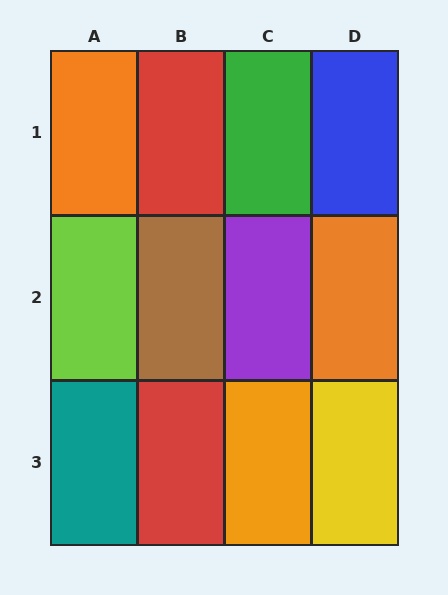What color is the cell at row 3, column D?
Yellow.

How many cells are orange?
3 cells are orange.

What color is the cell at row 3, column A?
Teal.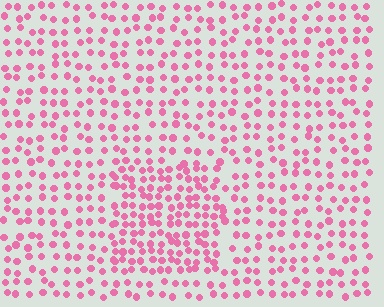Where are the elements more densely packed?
The elements are more densely packed inside the rectangle boundary.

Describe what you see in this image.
The image contains small pink elements arranged at two different densities. A rectangle-shaped region is visible where the elements are more densely packed than the surrounding area.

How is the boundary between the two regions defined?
The boundary is defined by a change in element density (approximately 1.7x ratio). All elements are the same color, size, and shape.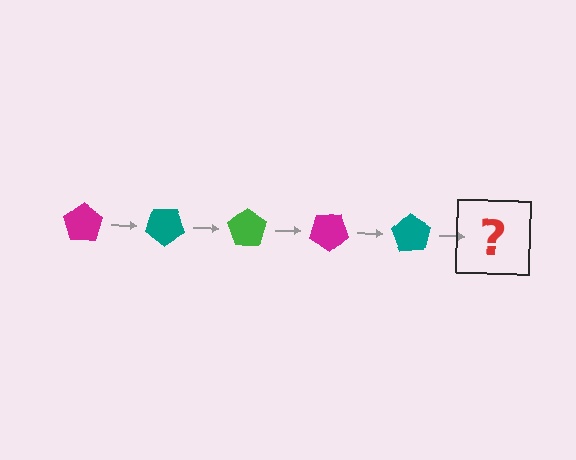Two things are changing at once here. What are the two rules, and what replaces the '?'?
The two rules are that it rotates 35 degrees each step and the color cycles through magenta, teal, and green. The '?' should be a green pentagon, rotated 175 degrees from the start.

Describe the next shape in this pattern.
It should be a green pentagon, rotated 175 degrees from the start.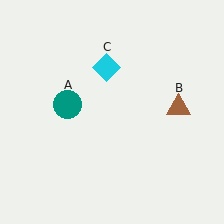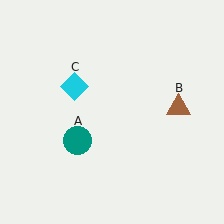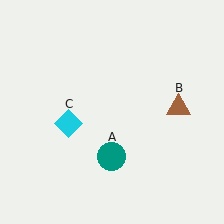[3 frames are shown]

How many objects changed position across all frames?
2 objects changed position: teal circle (object A), cyan diamond (object C).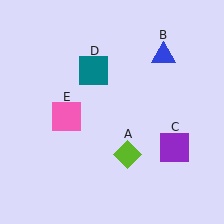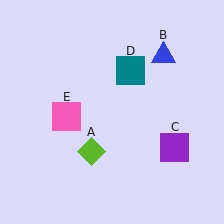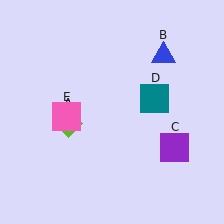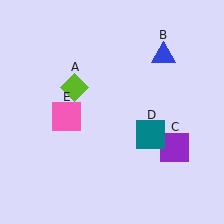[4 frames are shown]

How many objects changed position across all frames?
2 objects changed position: lime diamond (object A), teal square (object D).